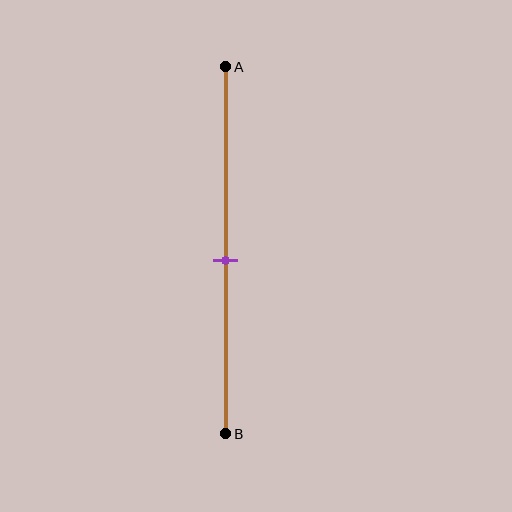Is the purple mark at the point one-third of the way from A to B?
No, the mark is at about 55% from A, not at the 33% one-third point.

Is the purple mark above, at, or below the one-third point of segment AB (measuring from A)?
The purple mark is below the one-third point of segment AB.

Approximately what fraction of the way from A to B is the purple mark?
The purple mark is approximately 55% of the way from A to B.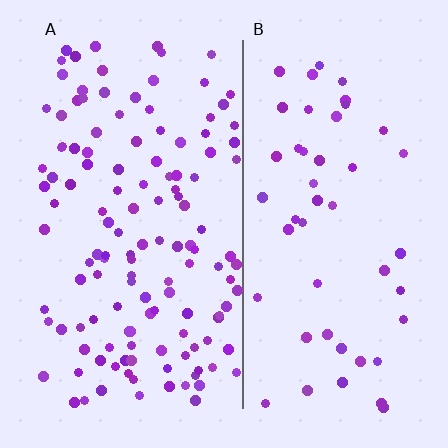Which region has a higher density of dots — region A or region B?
A (the left).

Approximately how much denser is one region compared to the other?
Approximately 2.6× — region A over region B.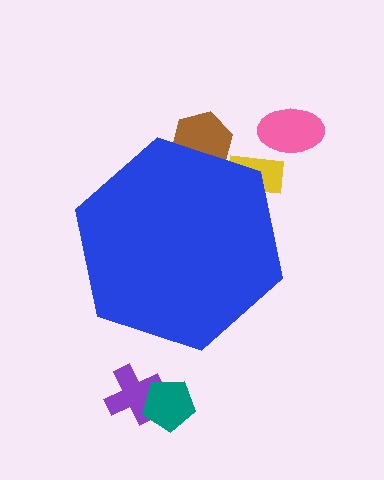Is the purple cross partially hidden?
No, the purple cross is fully visible.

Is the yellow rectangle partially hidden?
Yes, the yellow rectangle is partially hidden behind the blue hexagon.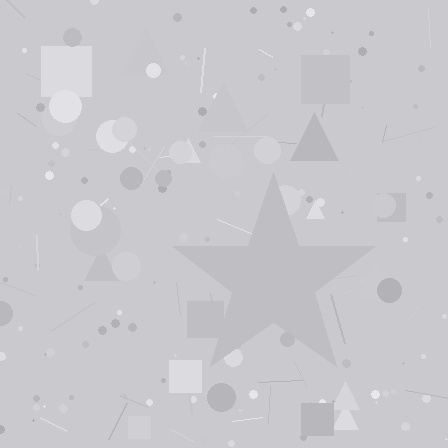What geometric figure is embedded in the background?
A star is embedded in the background.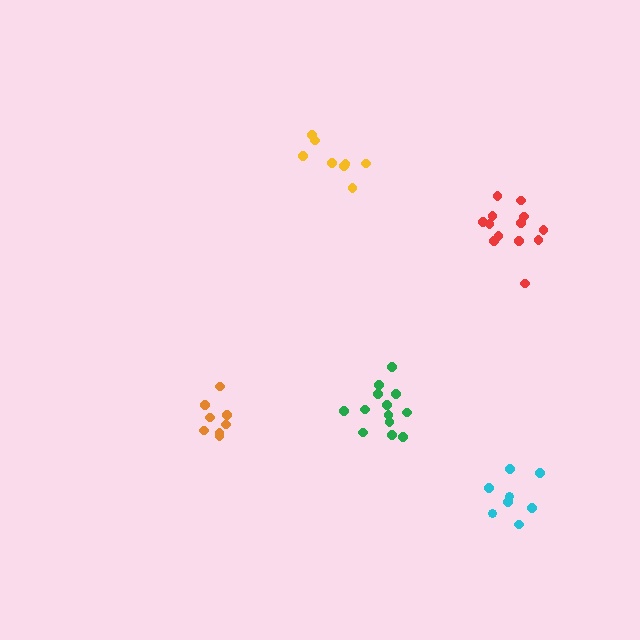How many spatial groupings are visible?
There are 5 spatial groupings.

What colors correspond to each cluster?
The clusters are colored: green, yellow, orange, cyan, red.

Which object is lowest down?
The cyan cluster is bottommost.